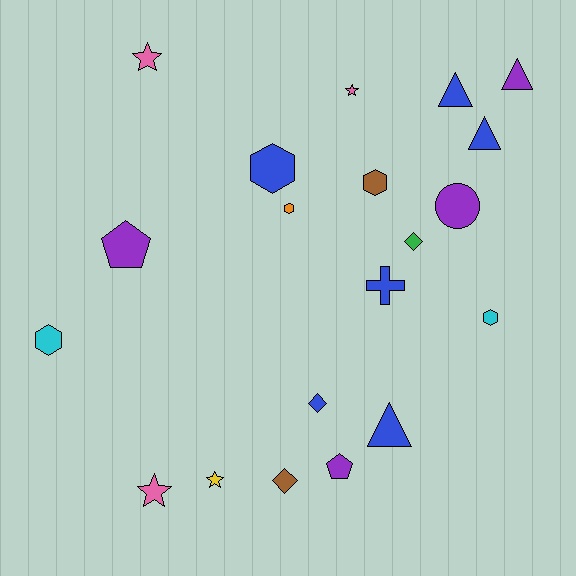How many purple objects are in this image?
There are 4 purple objects.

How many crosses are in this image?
There is 1 cross.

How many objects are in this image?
There are 20 objects.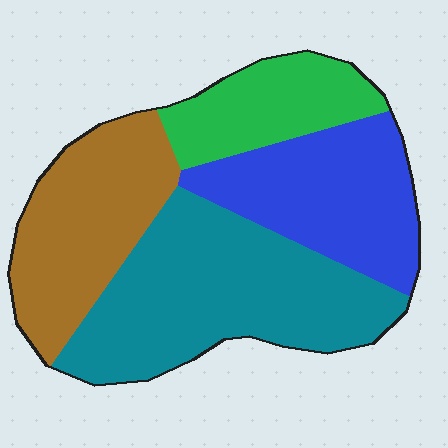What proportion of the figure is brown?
Brown covers roughly 25% of the figure.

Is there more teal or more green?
Teal.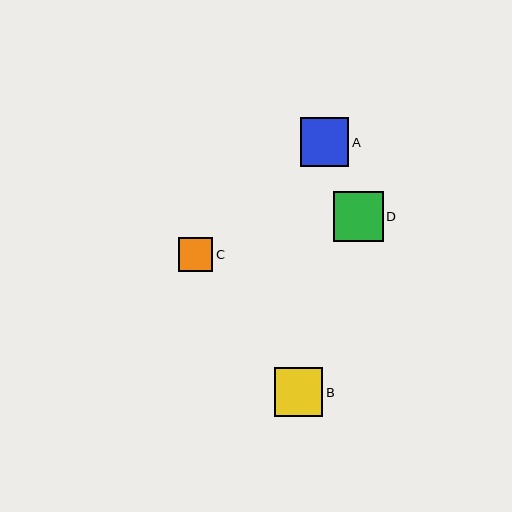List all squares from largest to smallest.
From largest to smallest: D, A, B, C.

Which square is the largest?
Square D is the largest with a size of approximately 50 pixels.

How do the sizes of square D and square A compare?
Square D and square A are approximately the same size.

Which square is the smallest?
Square C is the smallest with a size of approximately 35 pixels.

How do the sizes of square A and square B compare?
Square A and square B are approximately the same size.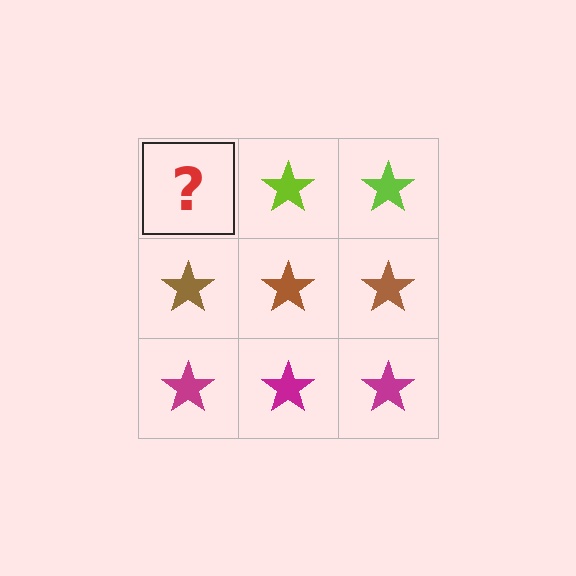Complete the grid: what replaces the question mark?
The question mark should be replaced with a lime star.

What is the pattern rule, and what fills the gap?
The rule is that each row has a consistent color. The gap should be filled with a lime star.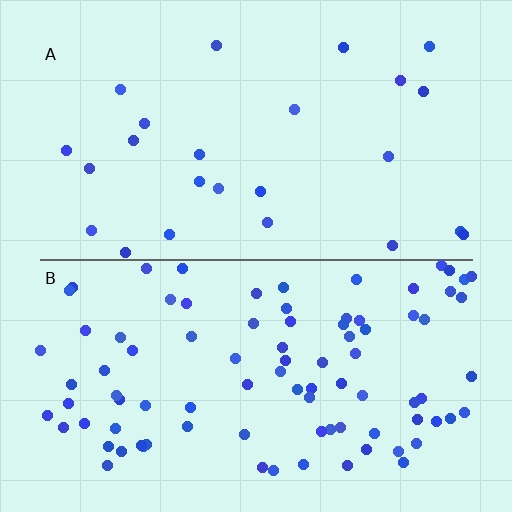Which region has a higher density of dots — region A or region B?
B (the bottom).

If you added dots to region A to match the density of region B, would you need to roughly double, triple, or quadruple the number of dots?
Approximately quadruple.